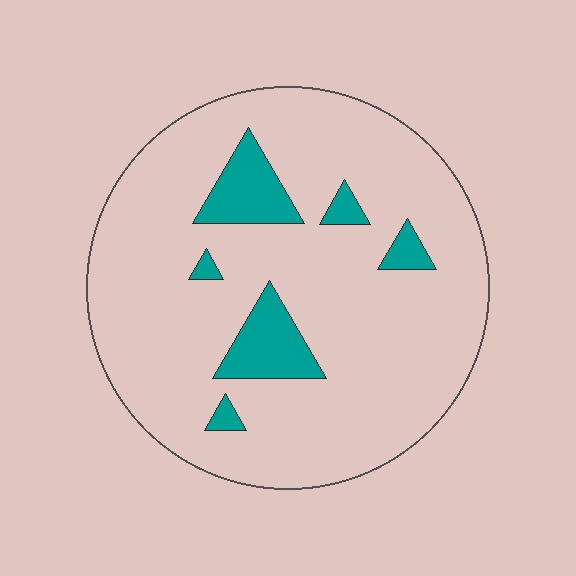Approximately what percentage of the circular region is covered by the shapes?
Approximately 10%.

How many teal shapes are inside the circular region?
6.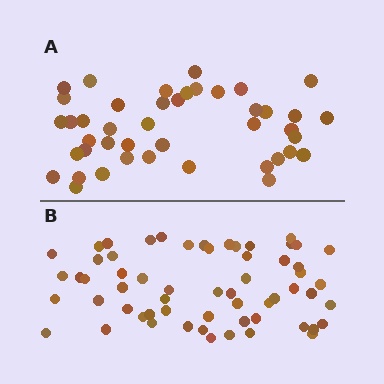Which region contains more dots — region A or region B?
Region B (the bottom region) has more dots.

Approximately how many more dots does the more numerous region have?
Region B has approximately 15 more dots than region A.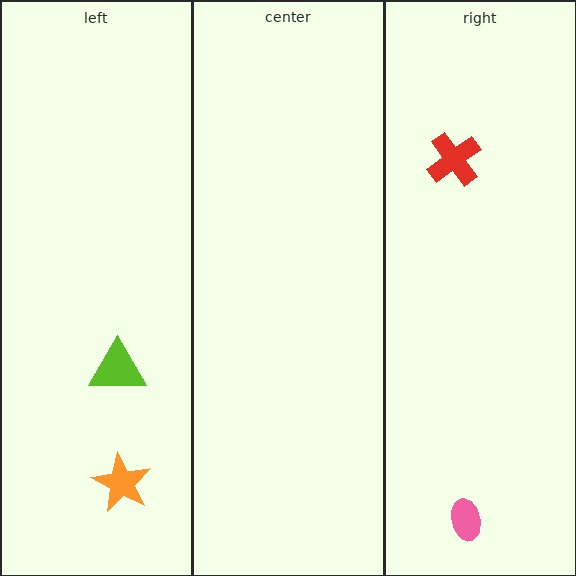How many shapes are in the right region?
2.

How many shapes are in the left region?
2.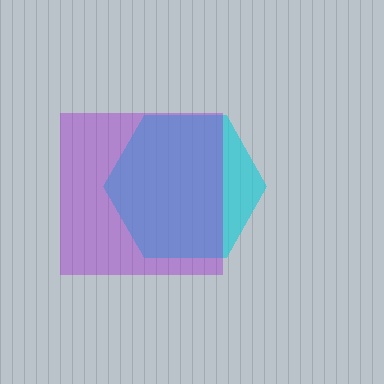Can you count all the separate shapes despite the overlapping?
Yes, there are 2 separate shapes.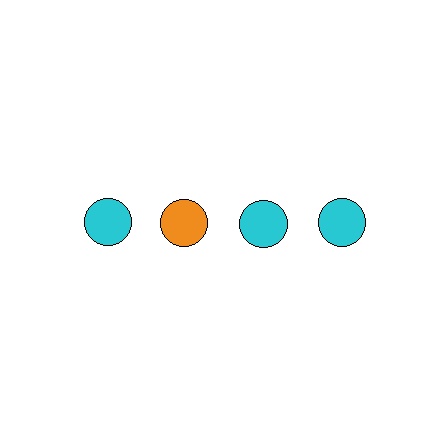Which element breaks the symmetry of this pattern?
The orange circle in the top row, second from left column breaks the symmetry. All other shapes are cyan circles.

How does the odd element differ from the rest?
It has a different color: orange instead of cyan.